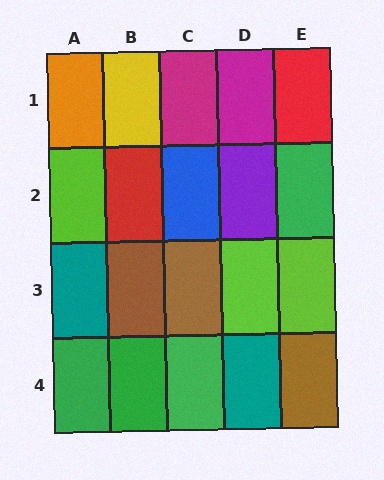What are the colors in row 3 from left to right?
Teal, brown, brown, lime, lime.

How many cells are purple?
1 cell is purple.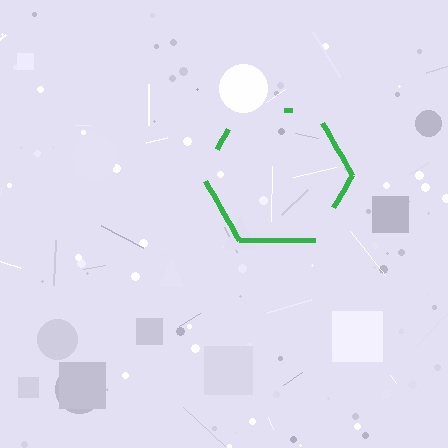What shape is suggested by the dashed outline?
The dashed outline suggests a hexagon.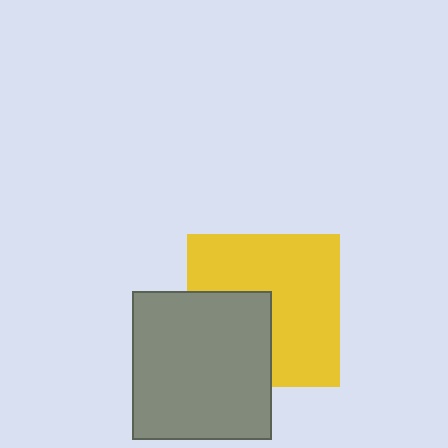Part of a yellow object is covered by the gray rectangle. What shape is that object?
It is a square.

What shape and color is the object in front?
The object in front is a gray rectangle.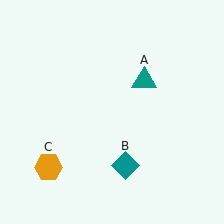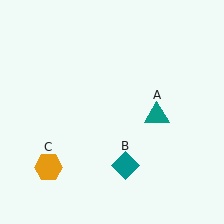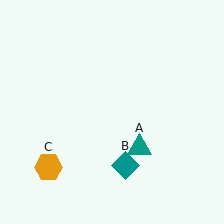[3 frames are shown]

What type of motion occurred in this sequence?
The teal triangle (object A) rotated clockwise around the center of the scene.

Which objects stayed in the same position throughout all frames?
Teal diamond (object B) and orange hexagon (object C) remained stationary.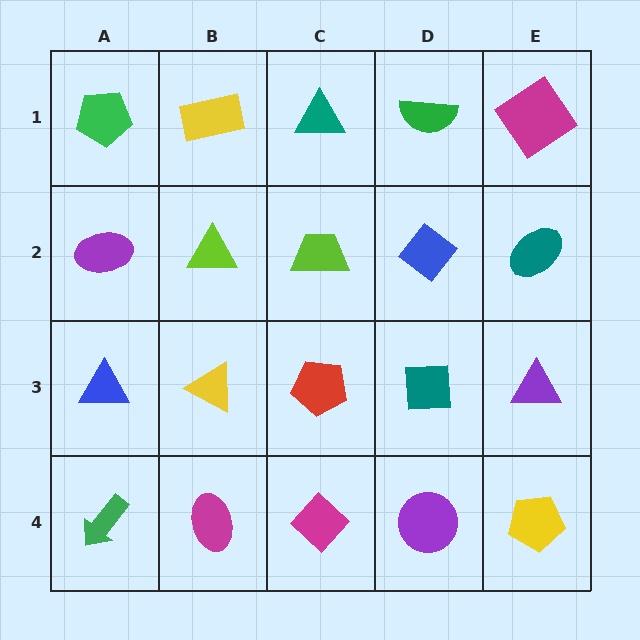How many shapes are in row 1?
5 shapes.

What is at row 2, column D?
A blue diamond.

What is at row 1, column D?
A green semicircle.